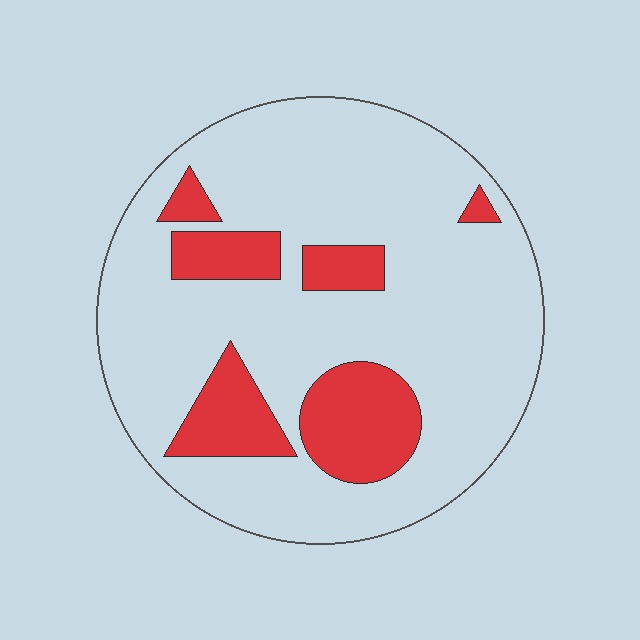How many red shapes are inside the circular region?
6.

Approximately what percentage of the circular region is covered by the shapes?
Approximately 20%.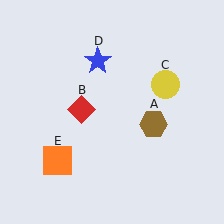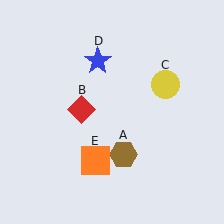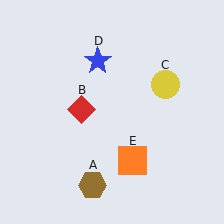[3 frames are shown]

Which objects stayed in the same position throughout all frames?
Red diamond (object B) and yellow circle (object C) and blue star (object D) remained stationary.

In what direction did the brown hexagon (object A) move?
The brown hexagon (object A) moved down and to the left.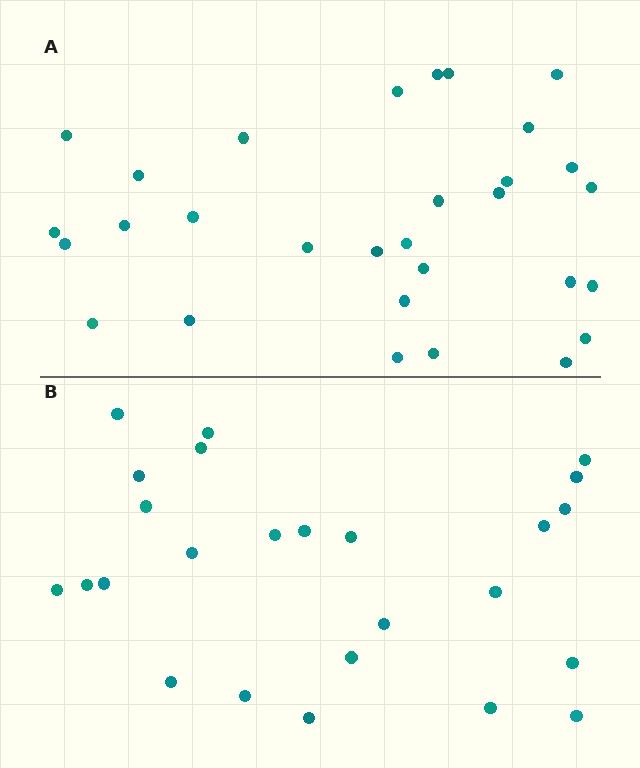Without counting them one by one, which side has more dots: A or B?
Region A (the top region) has more dots.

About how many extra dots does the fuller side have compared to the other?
Region A has about 5 more dots than region B.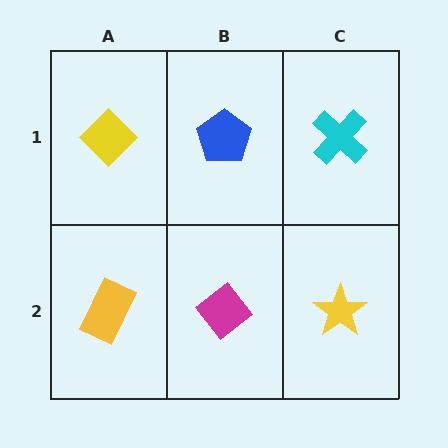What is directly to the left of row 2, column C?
A magenta diamond.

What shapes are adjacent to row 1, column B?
A magenta diamond (row 2, column B), a yellow diamond (row 1, column A), a cyan cross (row 1, column C).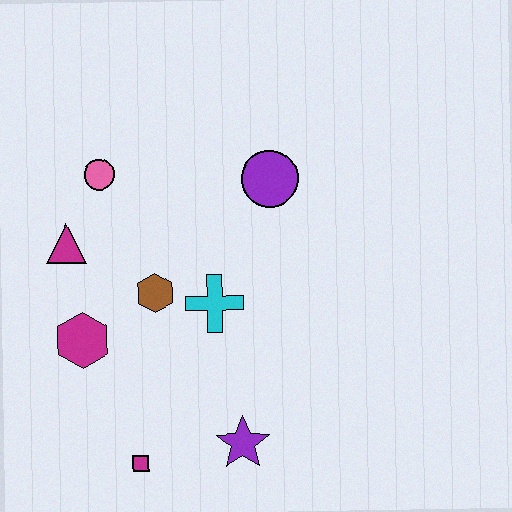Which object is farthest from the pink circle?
The purple star is farthest from the pink circle.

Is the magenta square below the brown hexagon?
Yes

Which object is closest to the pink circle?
The magenta triangle is closest to the pink circle.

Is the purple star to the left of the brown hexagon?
No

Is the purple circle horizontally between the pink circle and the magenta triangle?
No